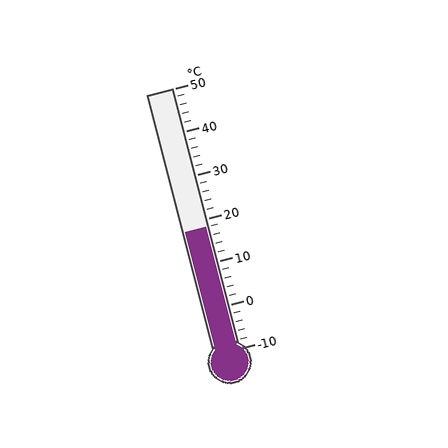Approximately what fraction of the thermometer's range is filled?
The thermometer is filled to approximately 45% of its range.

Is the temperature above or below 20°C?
The temperature is below 20°C.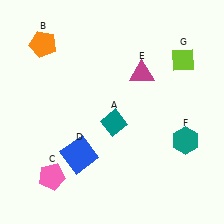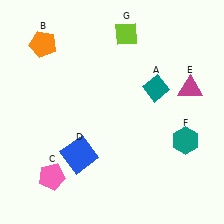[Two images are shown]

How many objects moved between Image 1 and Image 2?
3 objects moved between the two images.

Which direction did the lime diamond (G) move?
The lime diamond (G) moved left.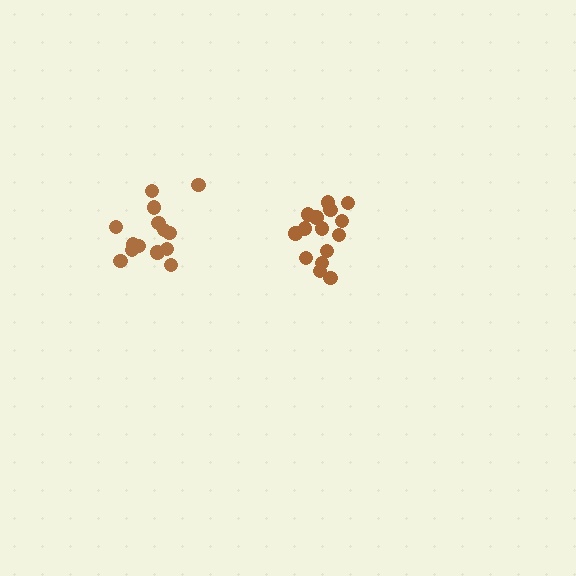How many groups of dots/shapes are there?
There are 2 groups.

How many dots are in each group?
Group 1: 14 dots, Group 2: 15 dots (29 total).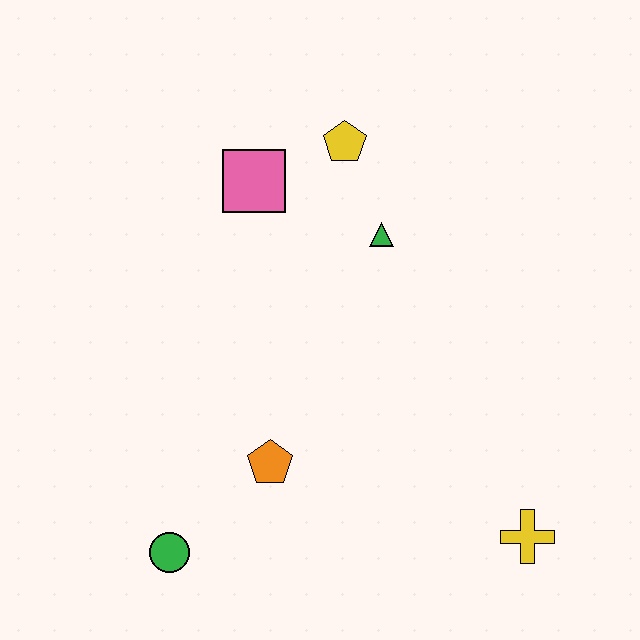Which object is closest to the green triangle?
The yellow pentagon is closest to the green triangle.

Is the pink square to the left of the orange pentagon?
Yes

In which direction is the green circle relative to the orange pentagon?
The green circle is to the left of the orange pentagon.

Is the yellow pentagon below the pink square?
No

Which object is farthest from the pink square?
The yellow cross is farthest from the pink square.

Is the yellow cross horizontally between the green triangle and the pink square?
No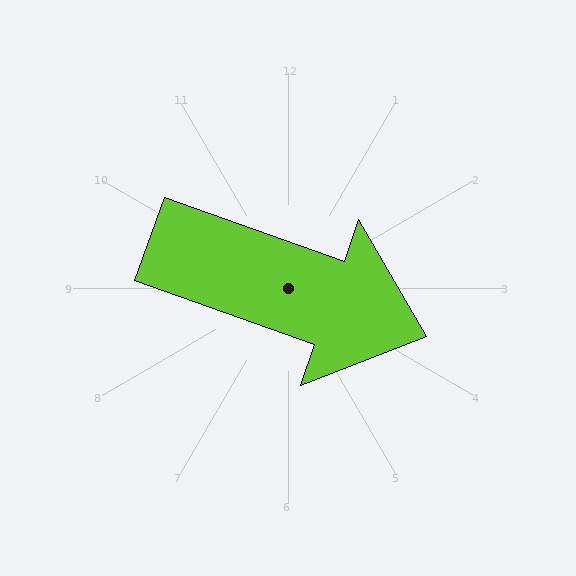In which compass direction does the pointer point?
East.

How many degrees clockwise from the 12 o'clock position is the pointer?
Approximately 109 degrees.